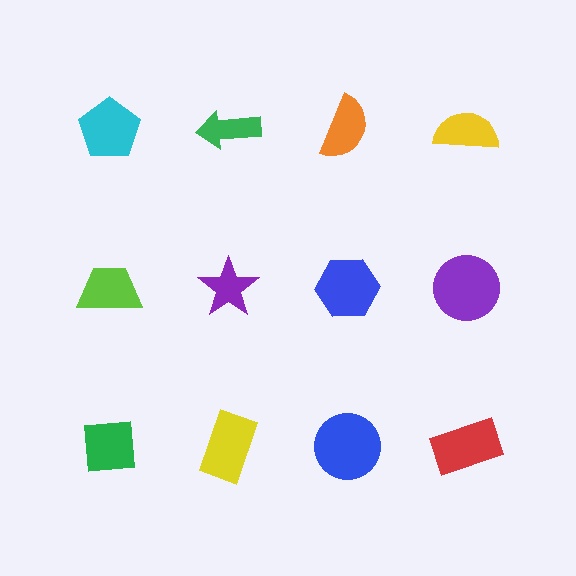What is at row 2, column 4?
A purple circle.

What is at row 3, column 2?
A yellow rectangle.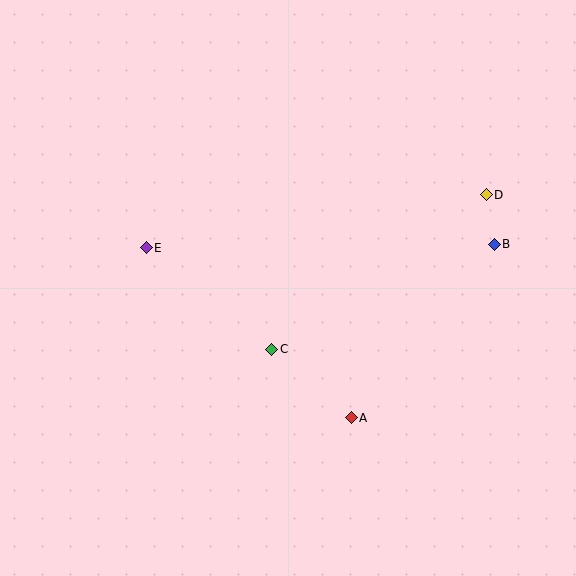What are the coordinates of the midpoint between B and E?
The midpoint between B and E is at (320, 246).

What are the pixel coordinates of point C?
Point C is at (272, 349).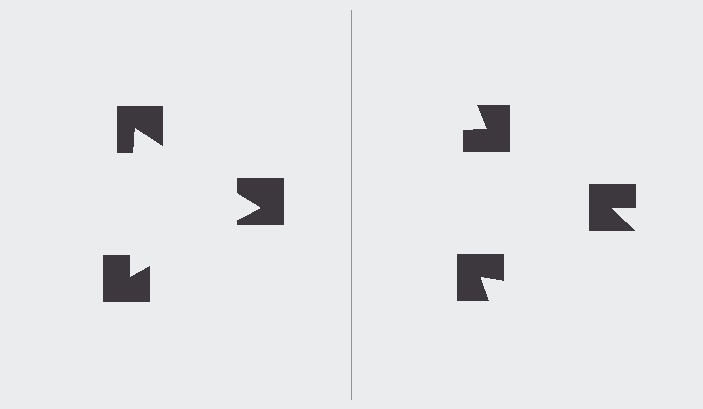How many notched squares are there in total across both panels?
6 — 3 on each side.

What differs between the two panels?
The notched squares are positioned identically on both sides; only the wedge orientations differ. On the left they align to a triangle; on the right they are misaligned.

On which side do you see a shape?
An illusory triangle appears on the left side. On the right side the wedge cuts are rotated, so no coherent shape forms.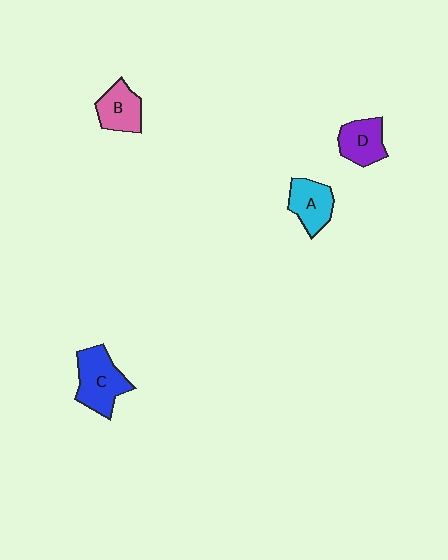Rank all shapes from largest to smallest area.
From largest to smallest: C (blue), A (cyan), D (purple), B (pink).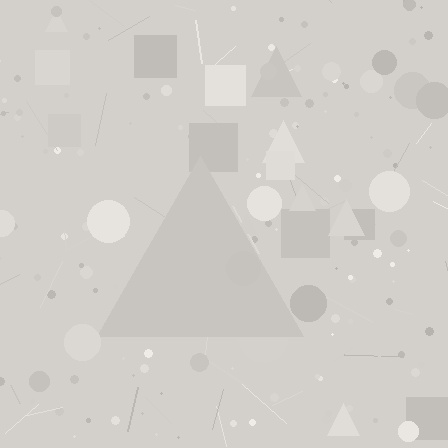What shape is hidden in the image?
A triangle is hidden in the image.